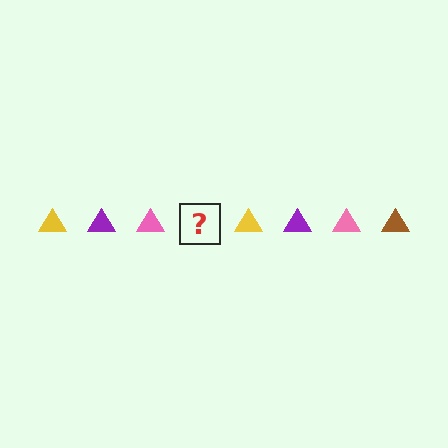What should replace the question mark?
The question mark should be replaced with a brown triangle.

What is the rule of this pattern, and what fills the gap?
The rule is that the pattern cycles through yellow, purple, pink, brown triangles. The gap should be filled with a brown triangle.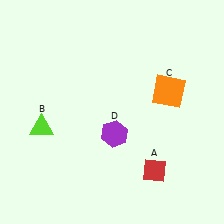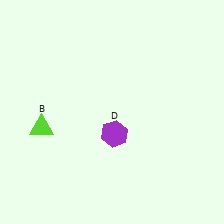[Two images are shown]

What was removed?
The orange square (C), the red diamond (A) were removed in Image 2.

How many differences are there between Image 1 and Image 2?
There are 2 differences between the two images.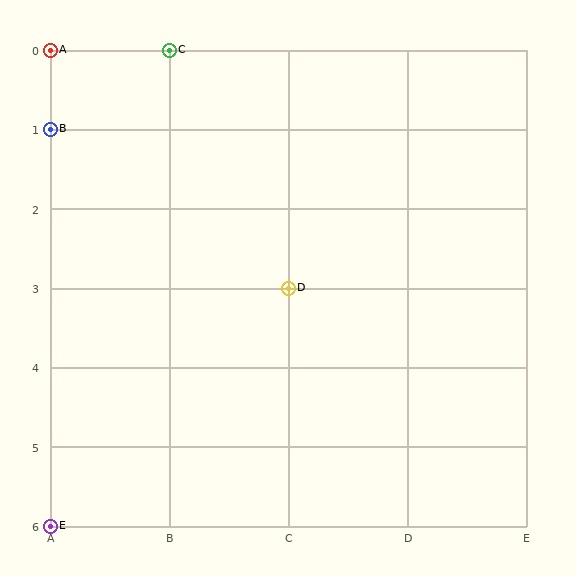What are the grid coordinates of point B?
Point B is at grid coordinates (A, 1).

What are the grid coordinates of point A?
Point A is at grid coordinates (A, 0).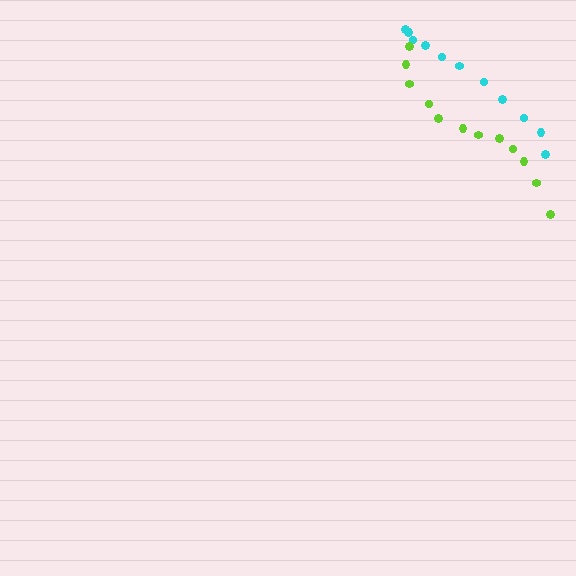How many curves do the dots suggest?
There are 2 distinct paths.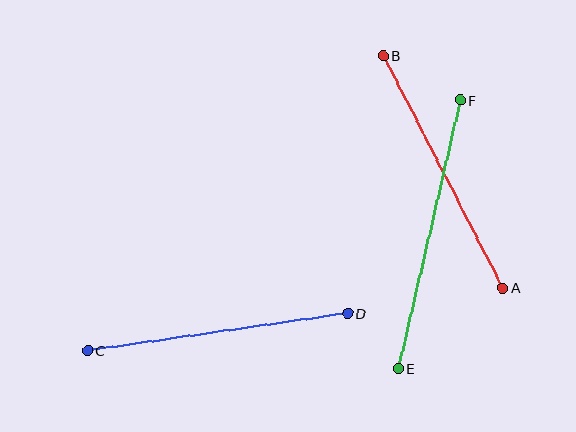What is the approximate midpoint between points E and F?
The midpoint is at approximately (429, 234) pixels.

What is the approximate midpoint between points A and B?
The midpoint is at approximately (443, 172) pixels.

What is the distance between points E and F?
The distance is approximately 276 pixels.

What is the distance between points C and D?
The distance is approximately 263 pixels.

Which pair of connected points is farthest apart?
Points E and F are farthest apart.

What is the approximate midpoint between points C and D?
The midpoint is at approximately (218, 332) pixels.